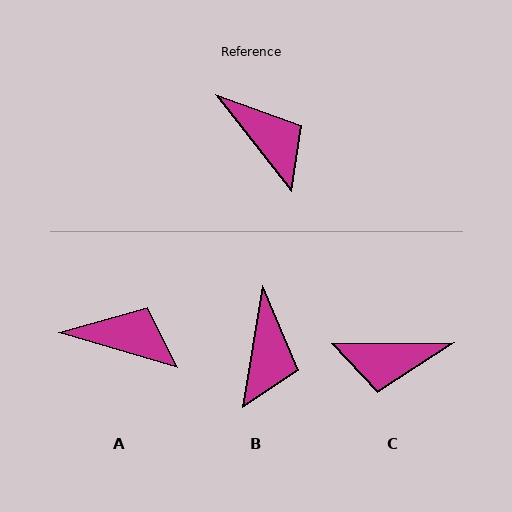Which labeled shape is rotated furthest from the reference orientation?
C, about 128 degrees away.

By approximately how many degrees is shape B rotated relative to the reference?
Approximately 48 degrees clockwise.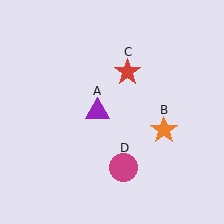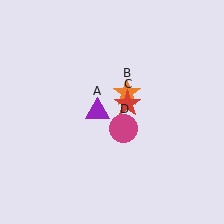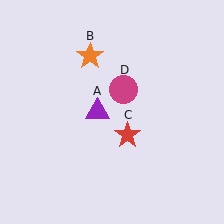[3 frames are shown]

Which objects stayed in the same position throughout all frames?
Purple triangle (object A) remained stationary.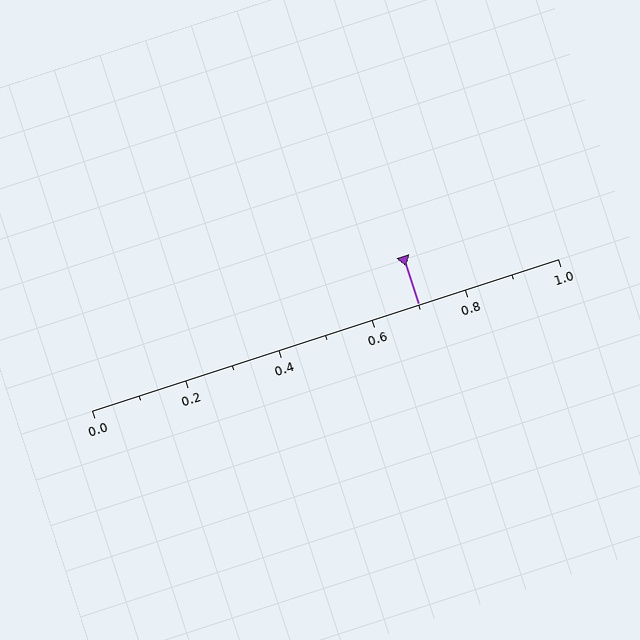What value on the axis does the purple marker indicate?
The marker indicates approximately 0.7.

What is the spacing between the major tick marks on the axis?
The major ticks are spaced 0.2 apart.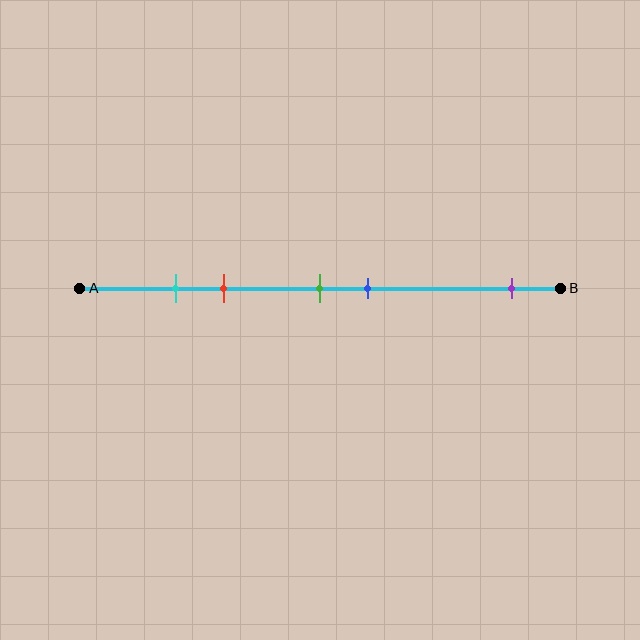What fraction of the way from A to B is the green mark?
The green mark is approximately 50% (0.5) of the way from A to B.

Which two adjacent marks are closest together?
The cyan and red marks are the closest adjacent pair.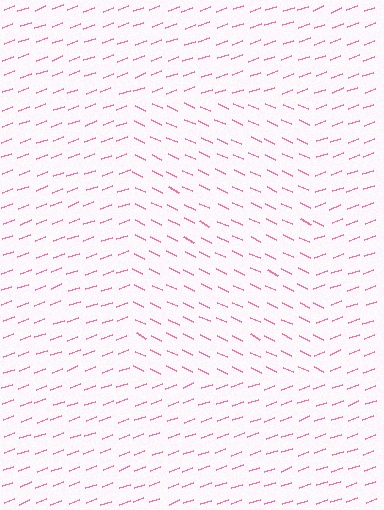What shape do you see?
I see a rectangle.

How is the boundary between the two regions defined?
The boundary is defined purely by a change in line orientation (approximately 45 degrees difference). All lines are the same color and thickness.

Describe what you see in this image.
The image is filled with small pink line segments. A rectangle region in the image has lines oriented differently from the surrounding lines, creating a visible texture boundary.